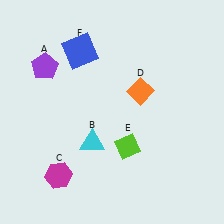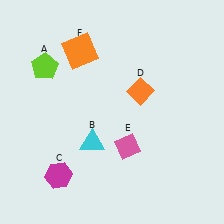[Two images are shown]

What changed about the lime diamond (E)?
In Image 1, E is lime. In Image 2, it changed to pink.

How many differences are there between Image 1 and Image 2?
There are 3 differences between the two images.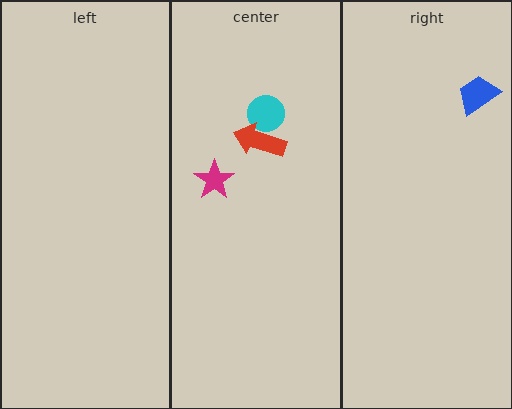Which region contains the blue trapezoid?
The right region.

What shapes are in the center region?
The cyan circle, the red arrow, the magenta star.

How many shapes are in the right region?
1.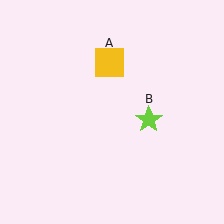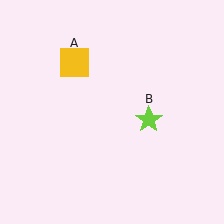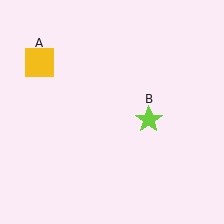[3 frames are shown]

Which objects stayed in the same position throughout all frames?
Lime star (object B) remained stationary.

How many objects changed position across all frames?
1 object changed position: yellow square (object A).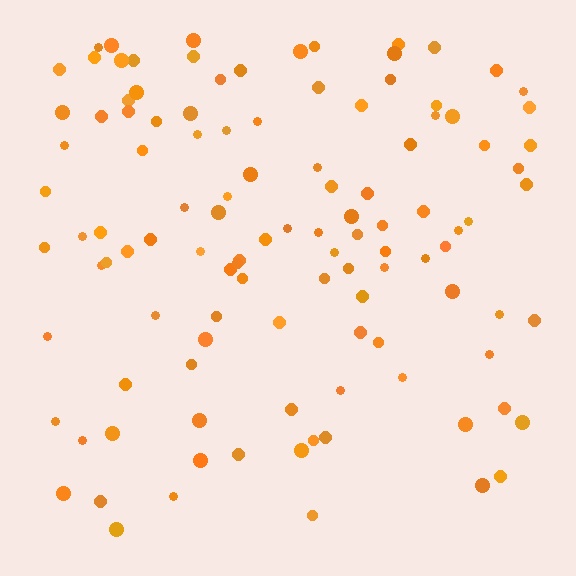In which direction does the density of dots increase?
From bottom to top, with the top side densest.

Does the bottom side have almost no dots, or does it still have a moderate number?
Still a moderate number, just noticeably fewer than the top.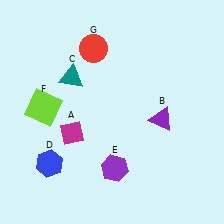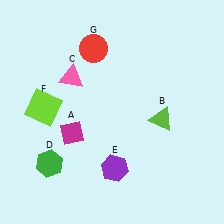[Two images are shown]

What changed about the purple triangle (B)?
In Image 1, B is purple. In Image 2, it changed to lime.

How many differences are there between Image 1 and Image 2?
There are 3 differences between the two images.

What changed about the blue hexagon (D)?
In Image 1, D is blue. In Image 2, it changed to green.